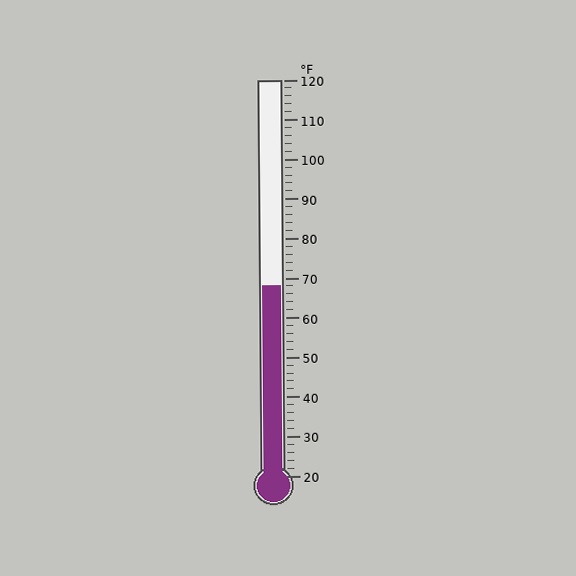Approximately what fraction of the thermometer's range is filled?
The thermometer is filled to approximately 50% of its range.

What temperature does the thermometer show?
The thermometer shows approximately 68°F.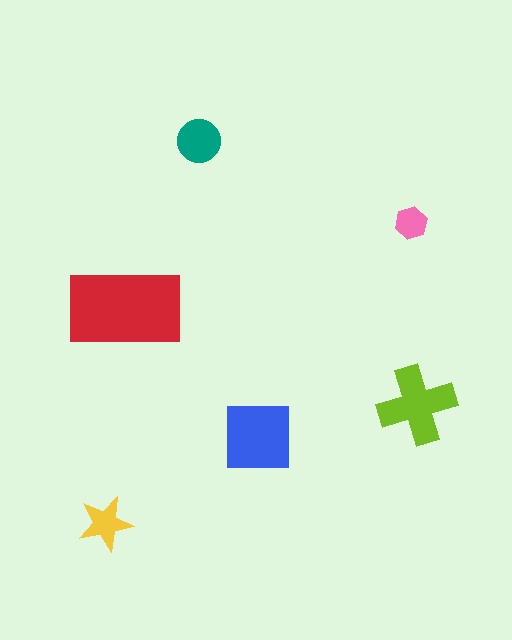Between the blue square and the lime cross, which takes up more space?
The blue square.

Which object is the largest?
The red rectangle.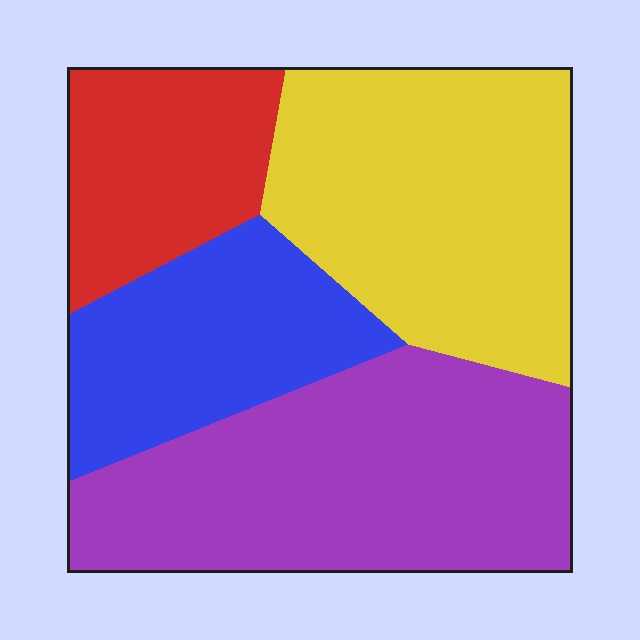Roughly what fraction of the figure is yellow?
Yellow takes up between a sixth and a third of the figure.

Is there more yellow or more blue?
Yellow.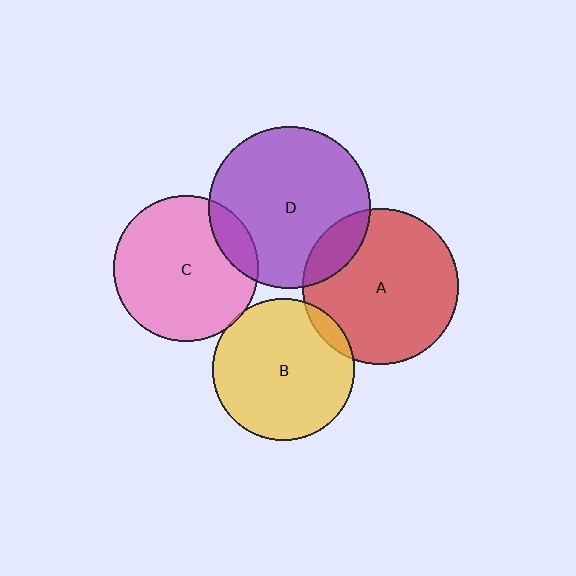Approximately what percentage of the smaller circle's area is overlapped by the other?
Approximately 5%.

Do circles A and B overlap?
Yes.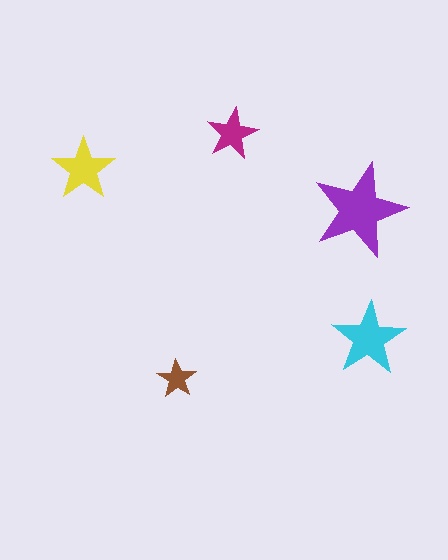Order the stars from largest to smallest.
the purple one, the cyan one, the yellow one, the magenta one, the brown one.